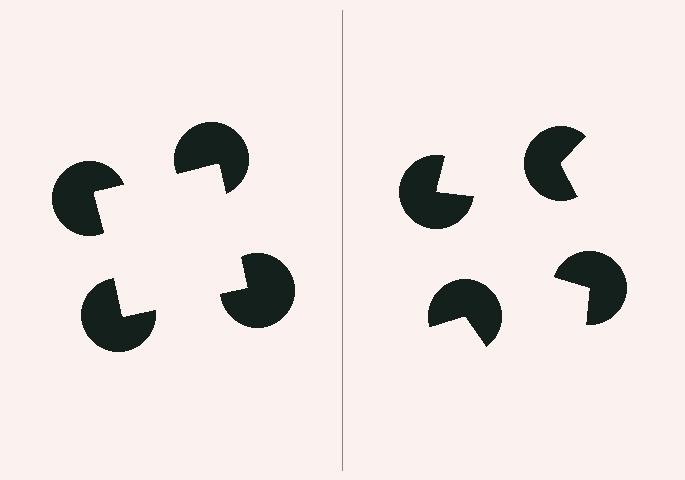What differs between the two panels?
The pac-man discs are positioned identically on both sides; only the wedge orientations differ. On the left they align to a square; on the right they are misaligned.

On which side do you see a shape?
An illusory square appears on the left side. On the right side the wedge cuts are rotated, so no coherent shape forms.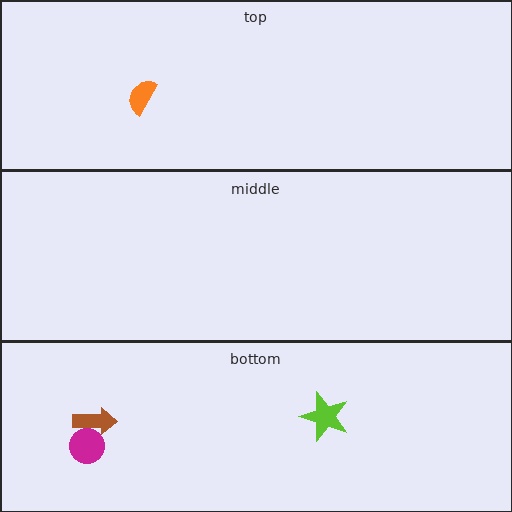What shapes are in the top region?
The orange semicircle.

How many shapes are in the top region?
1.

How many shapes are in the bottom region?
3.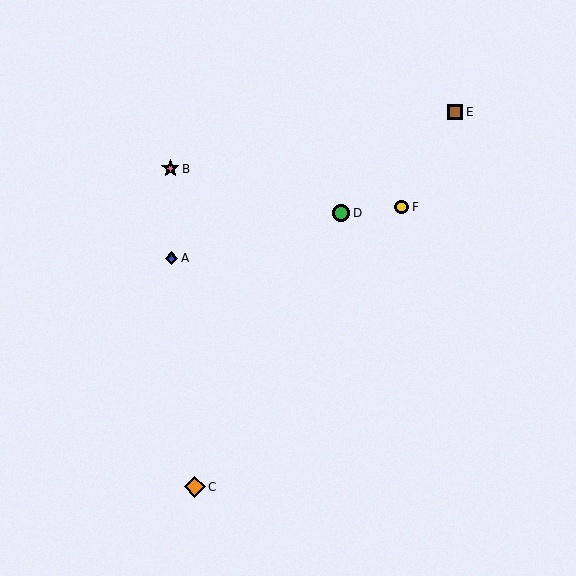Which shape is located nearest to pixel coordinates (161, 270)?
The blue diamond (labeled A) at (171, 258) is nearest to that location.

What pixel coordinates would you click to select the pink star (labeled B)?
Click at (170, 169) to select the pink star B.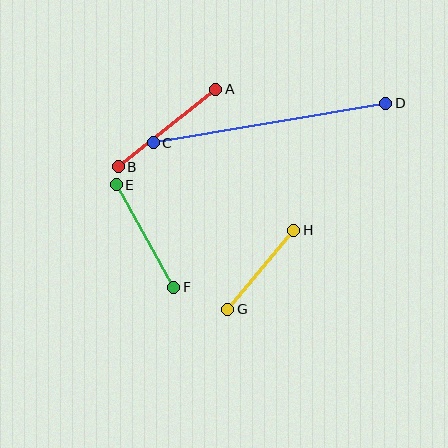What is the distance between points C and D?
The distance is approximately 236 pixels.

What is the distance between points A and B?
The distance is approximately 125 pixels.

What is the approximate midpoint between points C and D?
The midpoint is at approximately (269, 123) pixels.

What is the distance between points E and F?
The distance is approximately 118 pixels.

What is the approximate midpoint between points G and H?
The midpoint is at approximately (261, 270) pixels.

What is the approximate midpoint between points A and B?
The midpoint is at approximately (167, 128) pixels.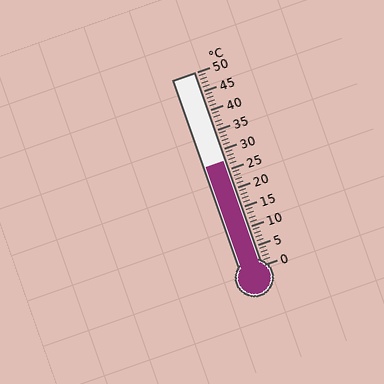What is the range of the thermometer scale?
The thermometer scale ranges from 0°C to 50°C.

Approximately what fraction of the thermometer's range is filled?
The thermometer is filled to approximately 55% of its range.